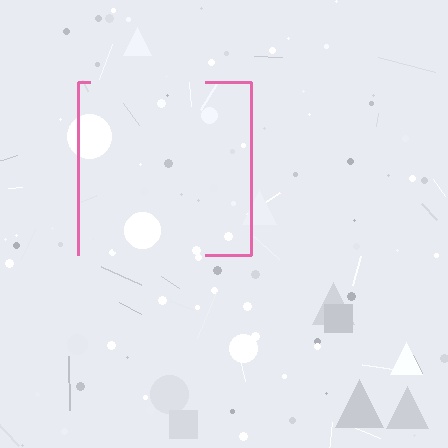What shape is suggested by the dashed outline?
The dashed outline suggests a square.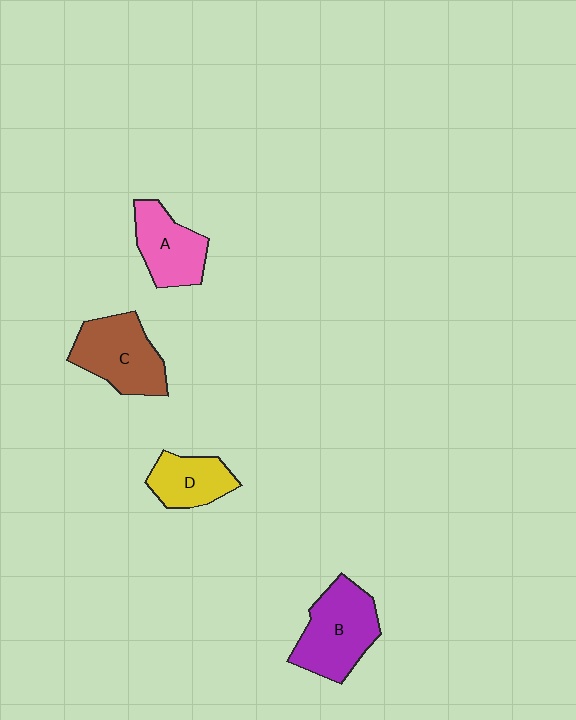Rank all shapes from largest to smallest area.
From largest to smallest: B (purple), C (brown), A (pink), D (yellow).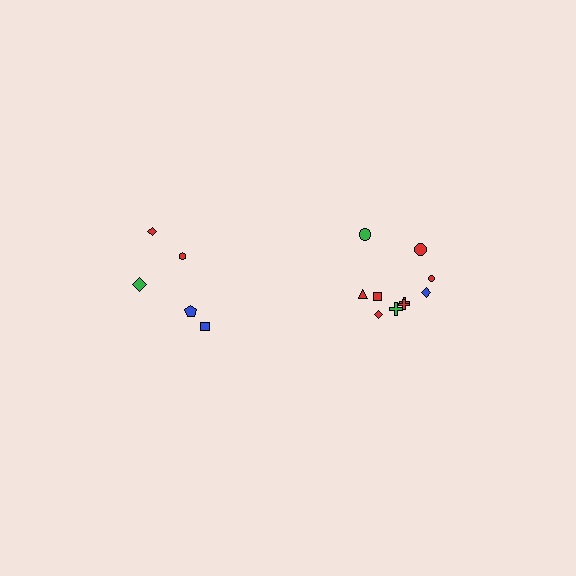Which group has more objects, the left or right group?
The right group.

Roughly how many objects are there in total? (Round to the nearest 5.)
Roughly 15 objects in total.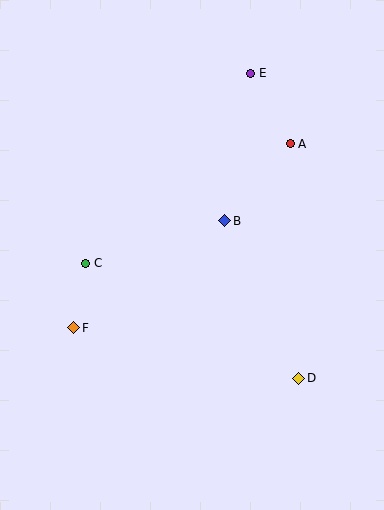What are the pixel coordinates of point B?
Point B is at (225, 221).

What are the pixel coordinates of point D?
Point D is at (299, 378).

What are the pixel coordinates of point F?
Point F is at (74, 328).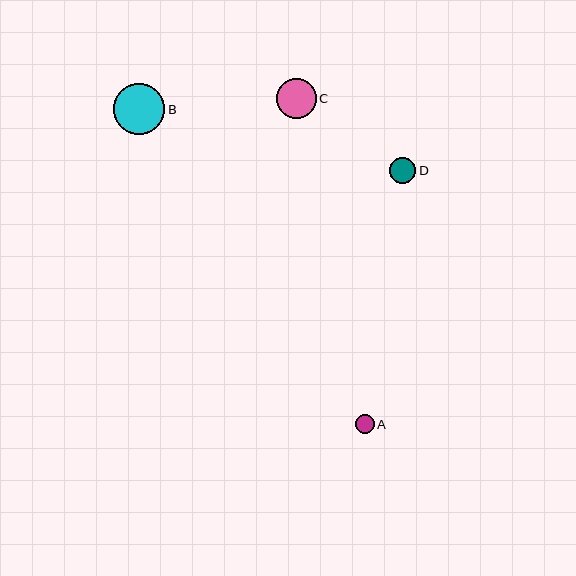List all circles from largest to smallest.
From largest to smallest: B, C, D, A.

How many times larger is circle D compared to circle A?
Circle D is approximately 1.4 times the size of circle A.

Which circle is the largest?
Circle B is the largest with a size of approximately 51 pixels.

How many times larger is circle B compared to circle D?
Circle B is approximately 2.0 times the size of circle D.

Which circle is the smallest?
Circle A is the smallest with a size of approximately 19 pixels.